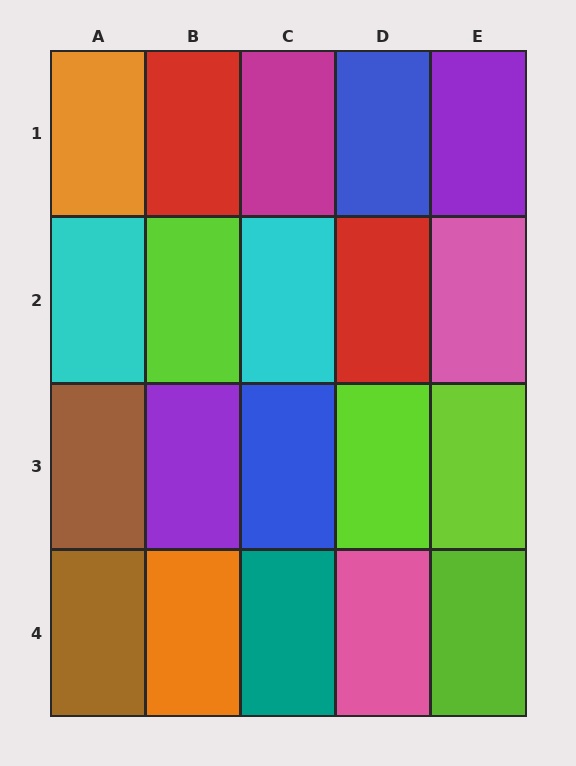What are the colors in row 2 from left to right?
Cyan, lime, cyan, red, pink.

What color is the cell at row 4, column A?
Brown.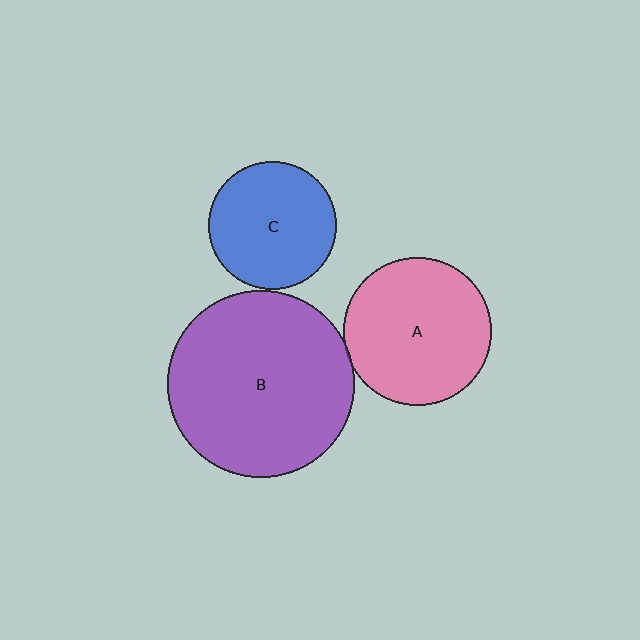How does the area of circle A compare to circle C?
Approximately 1.3 times.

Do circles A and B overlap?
Yes.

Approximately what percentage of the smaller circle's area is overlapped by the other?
Approximately 5%.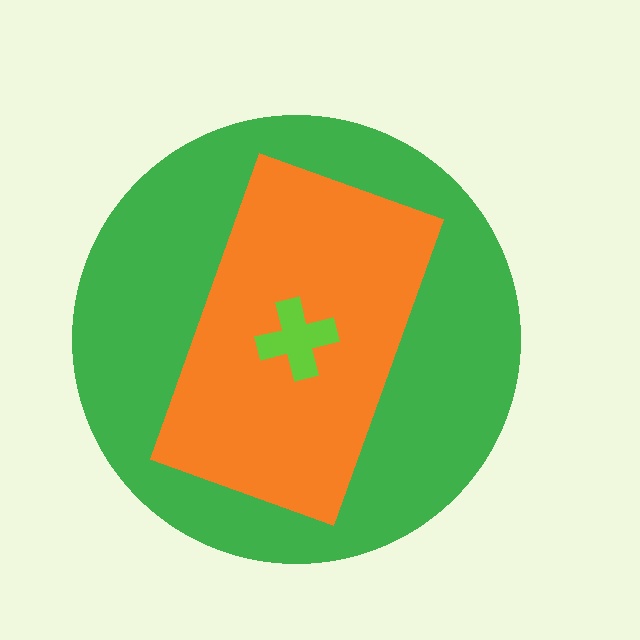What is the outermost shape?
The green circle.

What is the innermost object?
The lime cross.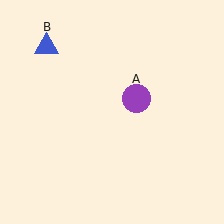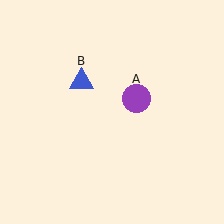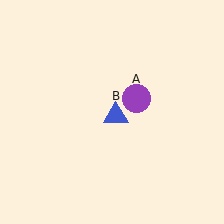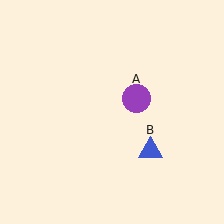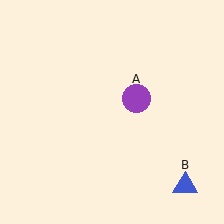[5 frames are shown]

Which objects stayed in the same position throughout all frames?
Purple circle (object A) remained stationary.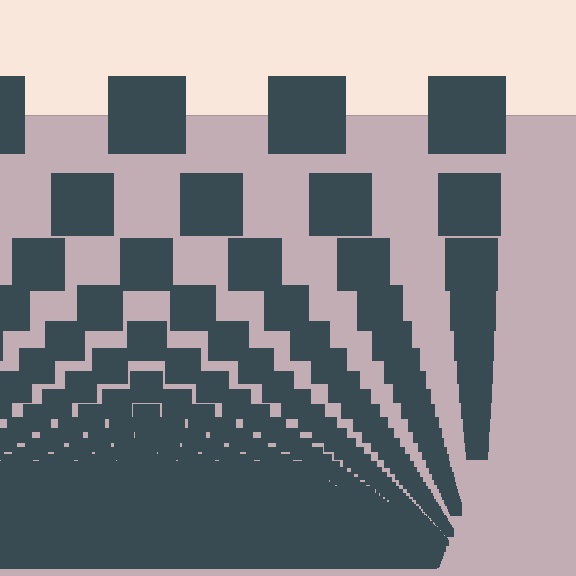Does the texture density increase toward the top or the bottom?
Density increases toward the bottom.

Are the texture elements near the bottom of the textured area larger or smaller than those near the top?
Smaller. The gradient is inverted — elements near the bottom are smaller and denser.